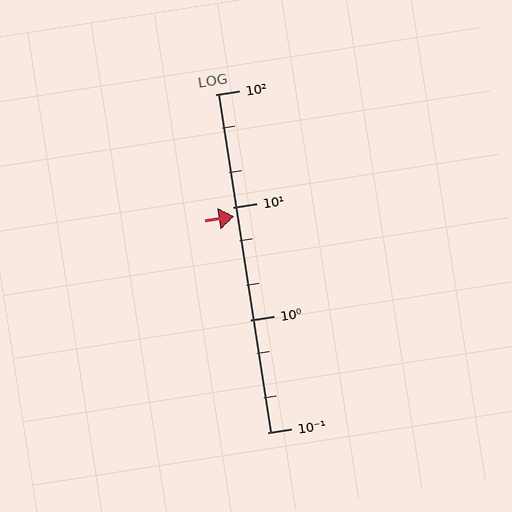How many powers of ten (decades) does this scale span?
The scale spans 3 decades, from 0.1 to 100.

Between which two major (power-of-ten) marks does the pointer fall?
The pointer is between 1 and 10.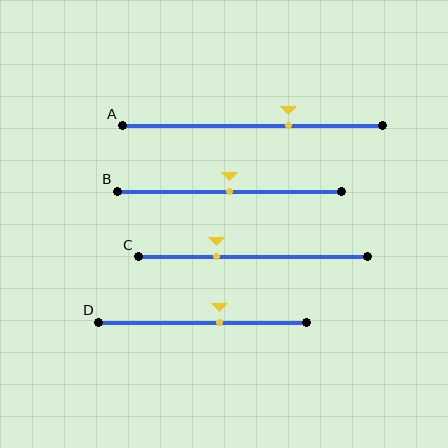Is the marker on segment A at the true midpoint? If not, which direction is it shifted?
No, the marker on segment A is shifted to the right by about 14% of the segment length.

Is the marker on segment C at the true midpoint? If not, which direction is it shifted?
No, the marker on segment C is shifted to the left by about 16% of the segment length.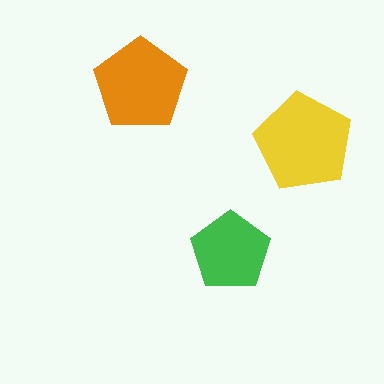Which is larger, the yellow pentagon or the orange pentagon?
The yellow one.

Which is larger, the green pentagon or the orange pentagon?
The orange one.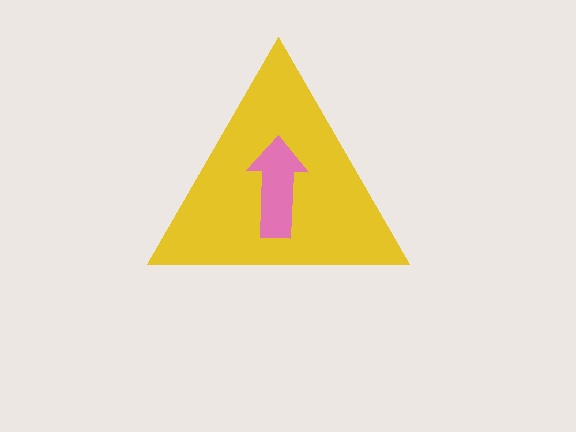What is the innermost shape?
The pink arrow.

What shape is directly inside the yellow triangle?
The pink arrow.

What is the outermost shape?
The yellow triangle.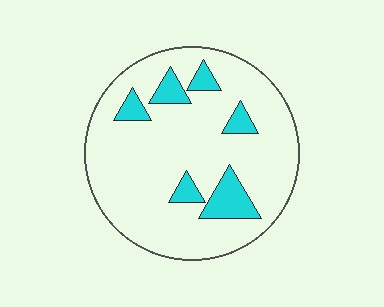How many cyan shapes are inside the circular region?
6.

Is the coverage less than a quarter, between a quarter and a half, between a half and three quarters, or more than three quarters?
Less than a quarter.